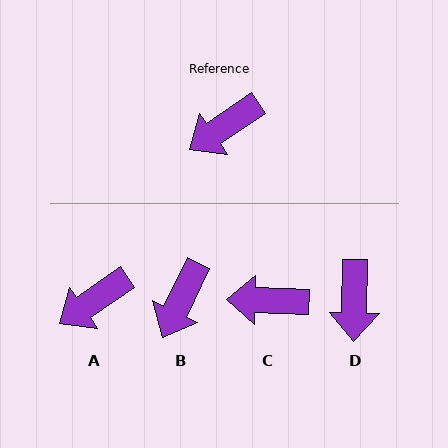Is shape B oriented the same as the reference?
No, it is off by about 30 degrees.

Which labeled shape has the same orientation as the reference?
A.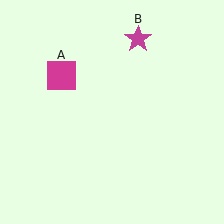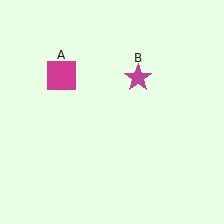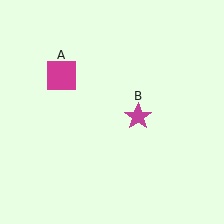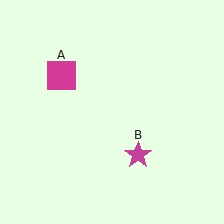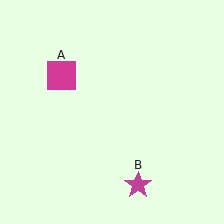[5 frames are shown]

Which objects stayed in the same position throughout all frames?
Magenta square (object A) remained stationary.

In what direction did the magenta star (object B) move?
The magenta star (object B) moved down.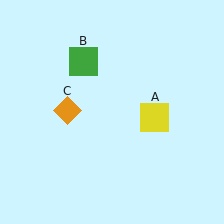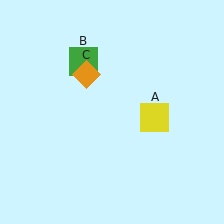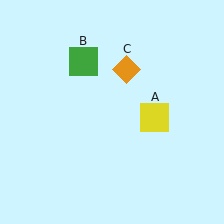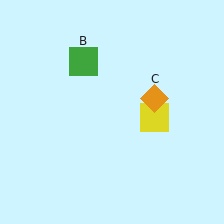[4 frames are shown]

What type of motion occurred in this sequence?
The orange diamond (object C) rotated clockwise around the center of the scene.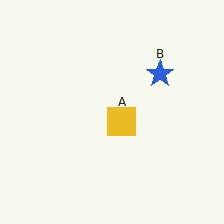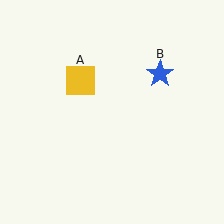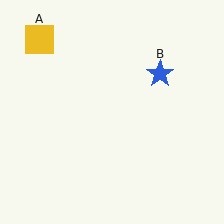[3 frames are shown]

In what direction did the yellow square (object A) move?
The yellow square (object A) moved up and to the left.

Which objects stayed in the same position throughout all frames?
Blue star (object B) remained stationary.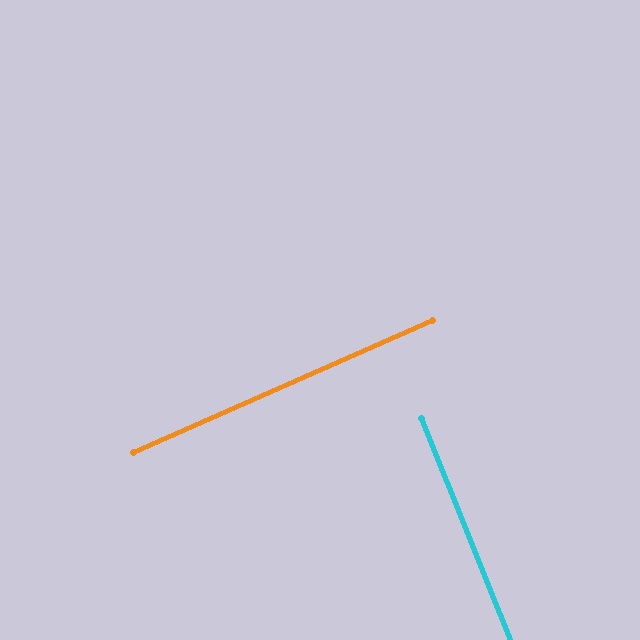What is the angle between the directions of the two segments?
Approximately 88 degrees.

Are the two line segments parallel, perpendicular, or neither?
Perpendicular — they meet at approximately 88°.